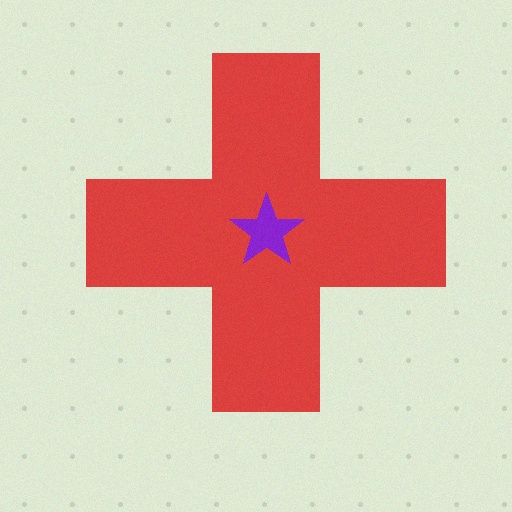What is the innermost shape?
The purple star.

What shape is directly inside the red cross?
The purple star.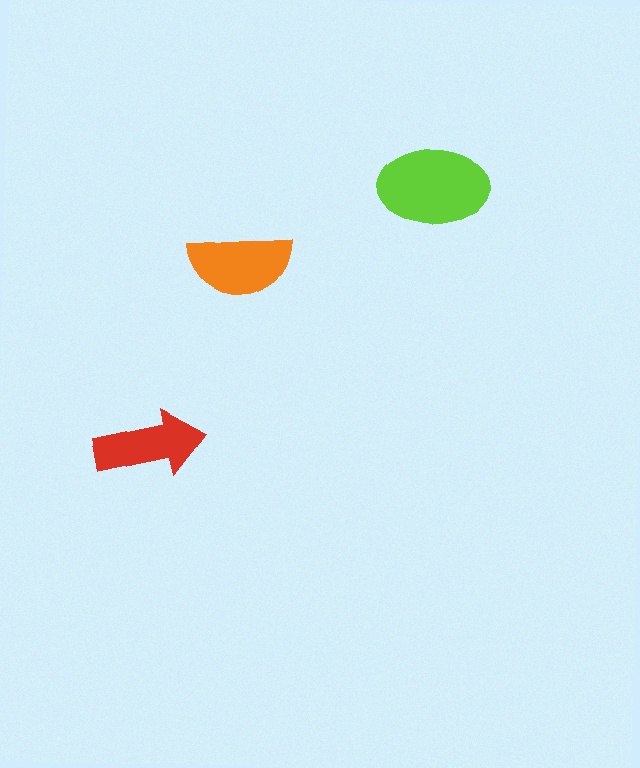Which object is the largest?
The lime ellipse.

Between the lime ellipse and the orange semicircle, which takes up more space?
The lime ellipse.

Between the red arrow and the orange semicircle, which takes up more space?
The orange semicircle.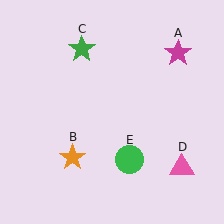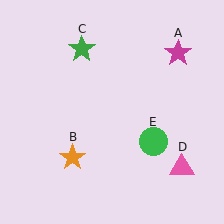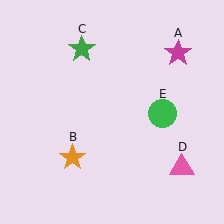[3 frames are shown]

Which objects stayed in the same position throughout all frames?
Magenta star (object A) and orange star (object B) and green star (object C) and pink triangle (object D) remained stationary.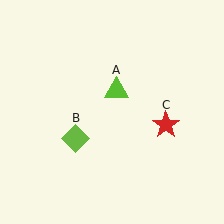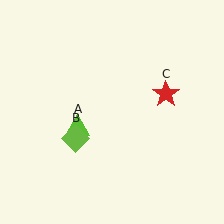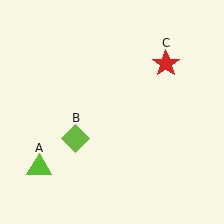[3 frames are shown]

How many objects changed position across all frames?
2 objects changed position: lime triangle (object A), red star (object C).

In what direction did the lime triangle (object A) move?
The lime triangle (object A) moved down and to the left.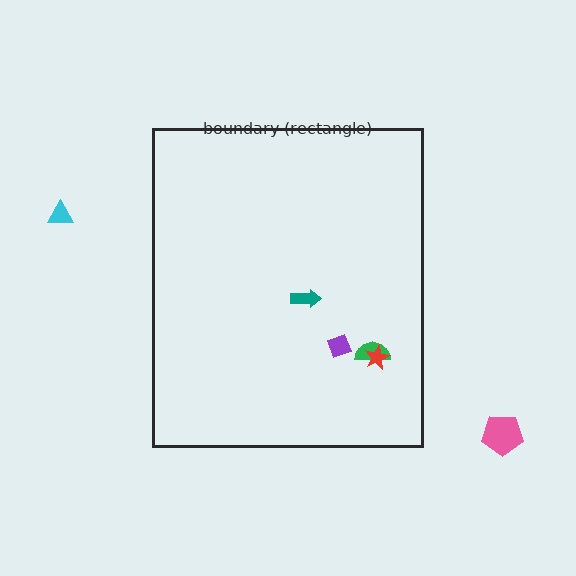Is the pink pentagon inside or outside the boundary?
Outside.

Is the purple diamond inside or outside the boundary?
Inside.